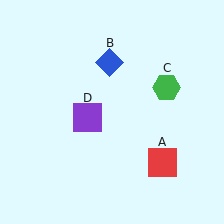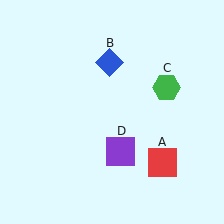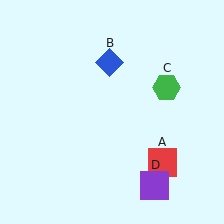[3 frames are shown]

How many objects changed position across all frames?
1 object changed position: purple square (object D).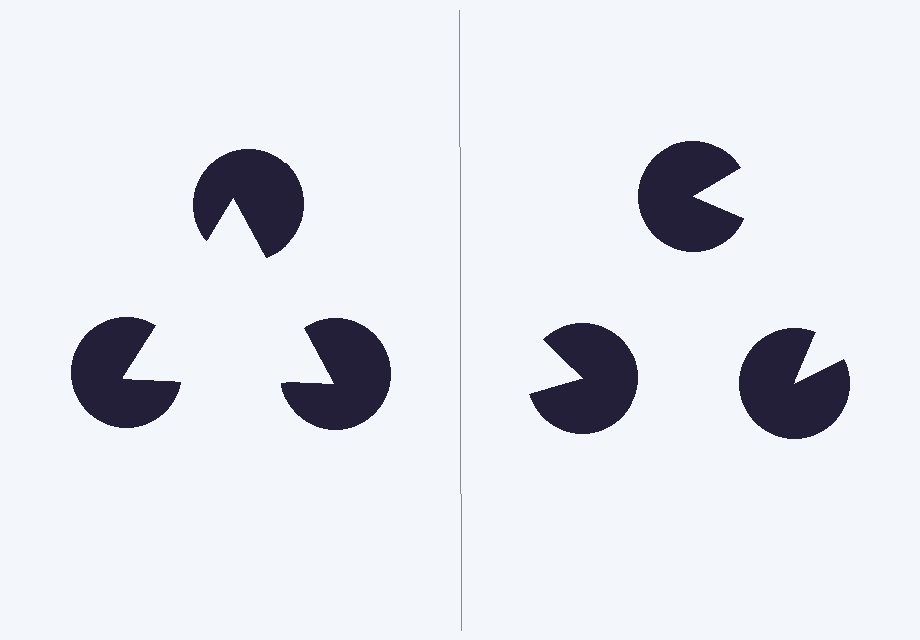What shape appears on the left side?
An illusory triangle.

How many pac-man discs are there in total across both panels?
6 — 3 on each side.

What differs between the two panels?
The pac-man discs are positioned identically on both sides; only the wedge orientations differ. On the left they align to a triangle; on the right they are misaligned.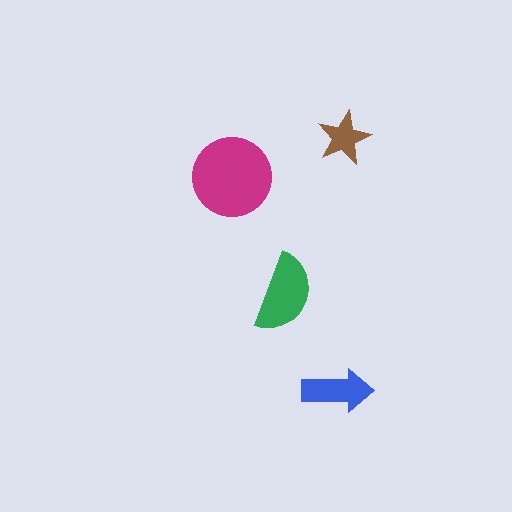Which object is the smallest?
The brown star.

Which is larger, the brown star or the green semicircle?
The green semicircle.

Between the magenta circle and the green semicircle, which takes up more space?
The magenta circle.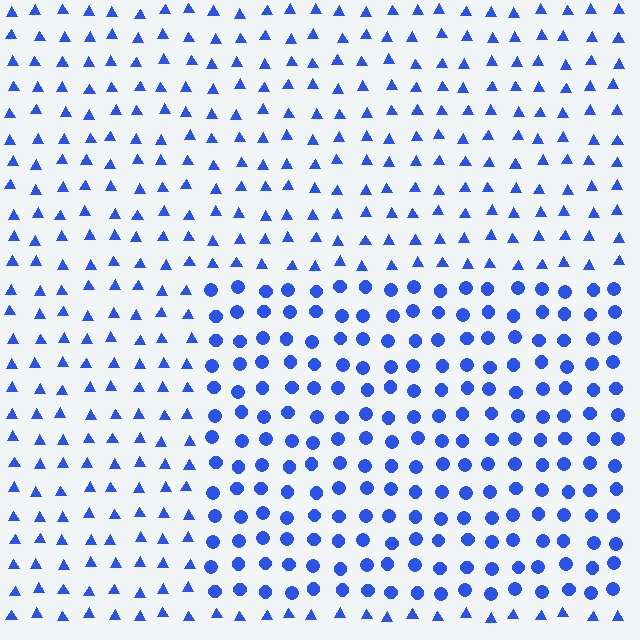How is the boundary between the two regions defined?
The boundary is defined by a change in element shape: circles inside vs. triangles outside. All elements share the same color and spacing.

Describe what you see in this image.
The image is filled with small blue elements arranged in a uniform grid. A rectangle-shaped region contains circles, while the surrounding area contains triangles. The boundary is defined purely by the change in element shape.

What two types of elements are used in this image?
The image uses circles inside the rectangle region and triangles outside it.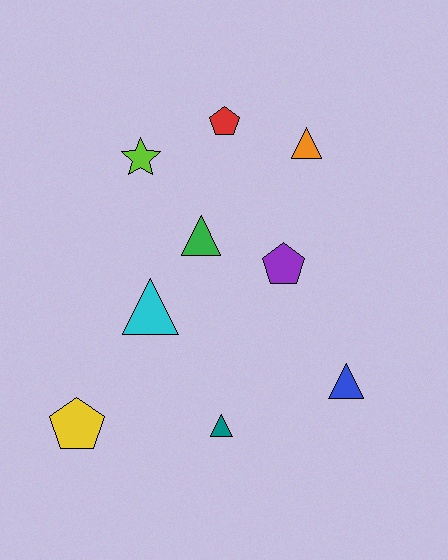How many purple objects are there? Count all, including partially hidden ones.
There is 1 purple object.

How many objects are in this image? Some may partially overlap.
There are 9 objects.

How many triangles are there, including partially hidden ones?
There are 5 triangles.